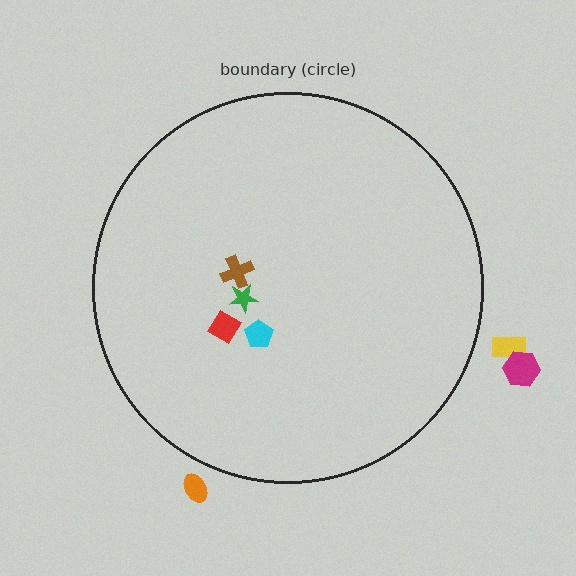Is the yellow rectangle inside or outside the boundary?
Outside.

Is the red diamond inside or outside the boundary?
Inside.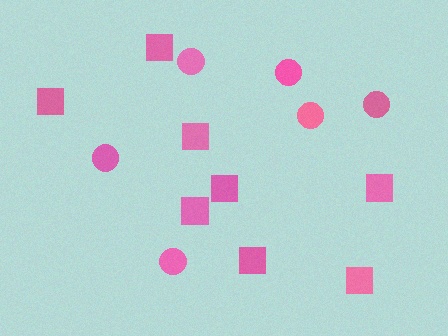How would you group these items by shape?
There are 2 groups: one group of squares (8) and one group of circles (6).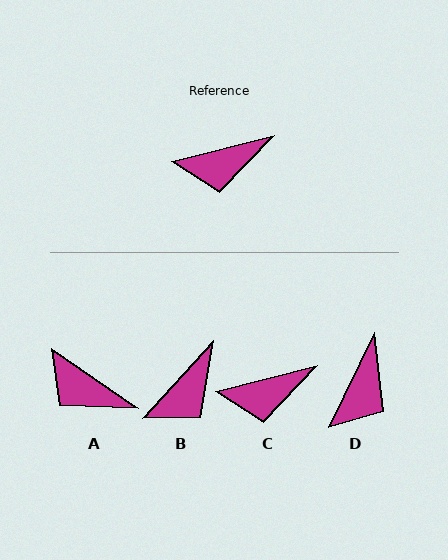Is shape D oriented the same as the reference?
No, it is off by about 50 degrees.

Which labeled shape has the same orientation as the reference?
C.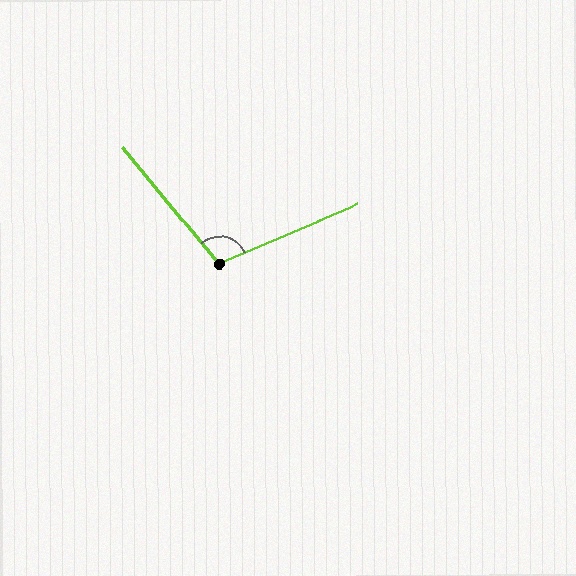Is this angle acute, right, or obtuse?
It is obtuse.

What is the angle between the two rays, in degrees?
Approximately 106 degrees.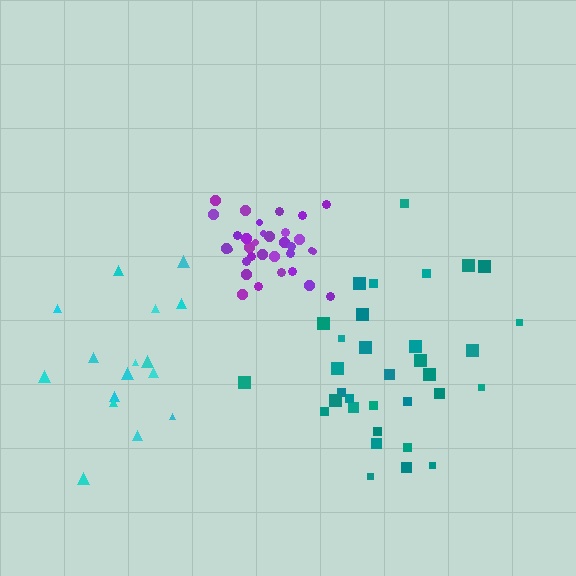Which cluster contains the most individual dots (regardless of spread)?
Purple (33).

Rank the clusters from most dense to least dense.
purple, teal, cyan.